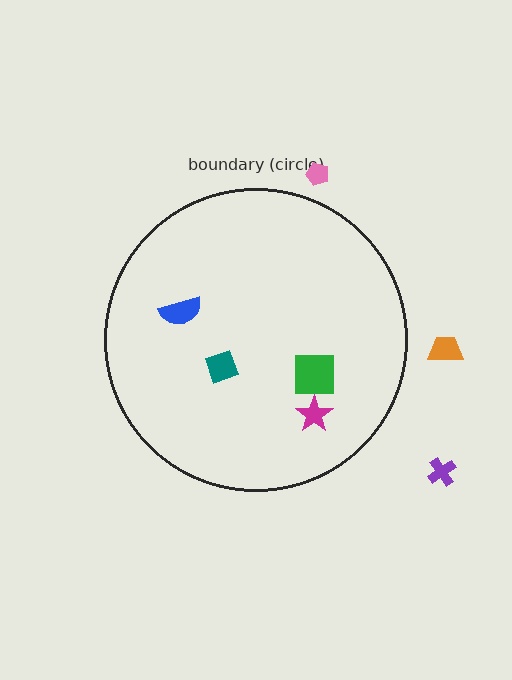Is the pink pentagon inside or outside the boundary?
Outside.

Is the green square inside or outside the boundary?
Inside.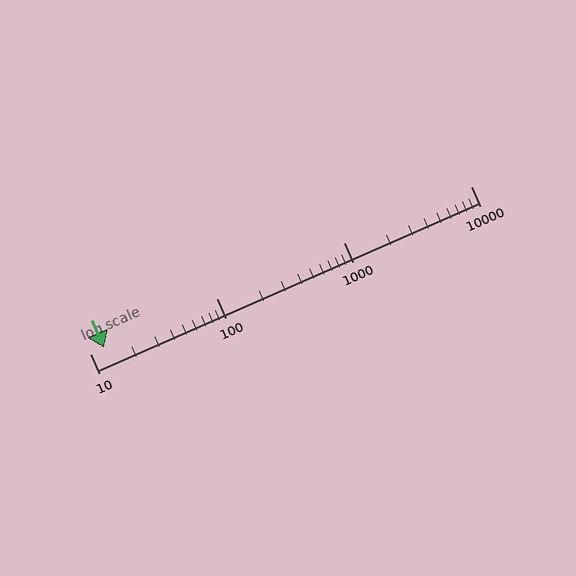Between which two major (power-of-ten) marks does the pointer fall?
The pointer is between 10 and 100.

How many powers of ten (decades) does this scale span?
The scale spans 3 decades, from 10 to 10000.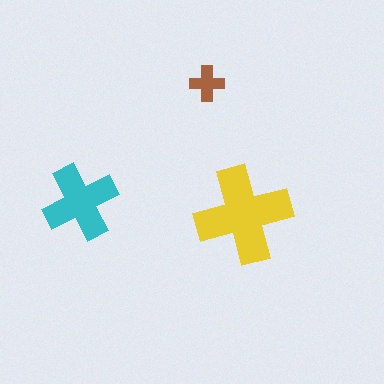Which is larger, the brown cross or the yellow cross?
The yellow one.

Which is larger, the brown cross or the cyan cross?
The cyan one.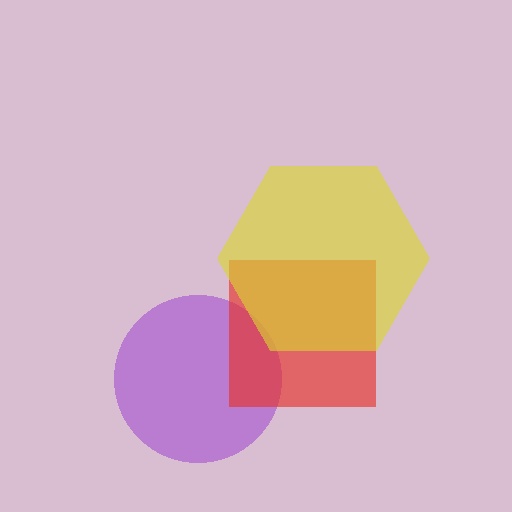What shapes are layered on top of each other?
The layered shapes are: a purple circle, a red square, a yellow hexagon.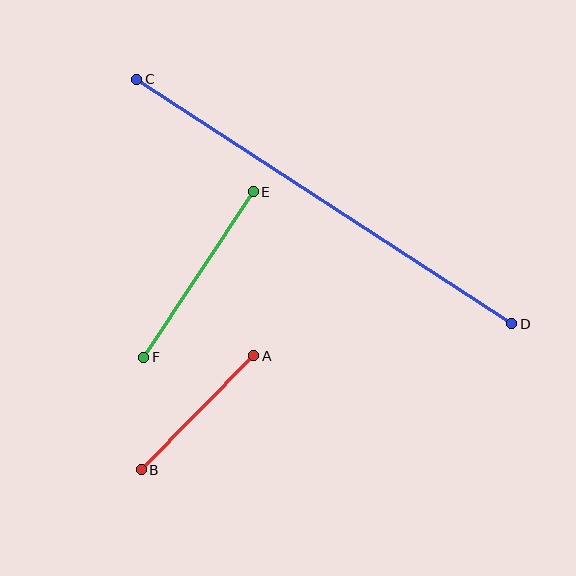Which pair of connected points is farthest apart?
Points C and D are farthest apart.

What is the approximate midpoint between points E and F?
The midpoint is at approximately (198, 275) pixels.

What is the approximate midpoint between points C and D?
The midpoint is at approximately (324, 201) pixels.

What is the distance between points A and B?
The distance is approximately 160 pixels.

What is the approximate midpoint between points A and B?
The midpoint is at approximately (197, 413) pixels.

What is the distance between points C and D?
The distance is approximately 448 pixels.